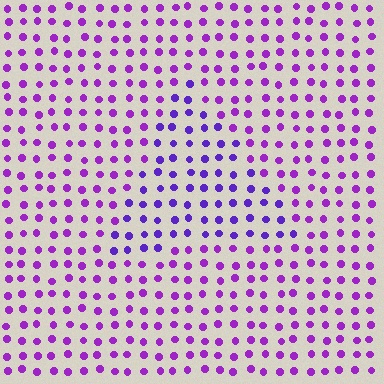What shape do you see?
I see a triangle.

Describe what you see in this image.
The image is filled with small purple elements in a uniform arrangement. A triangle-shaped region is visible where the elements are tinted to a slightly different hue, forming a subtle color boundary.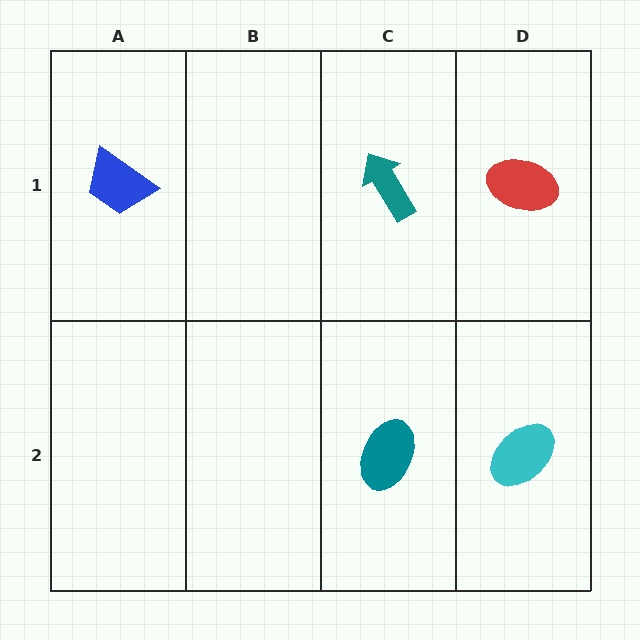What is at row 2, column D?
A cyan ellipse.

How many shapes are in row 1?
3 shapes.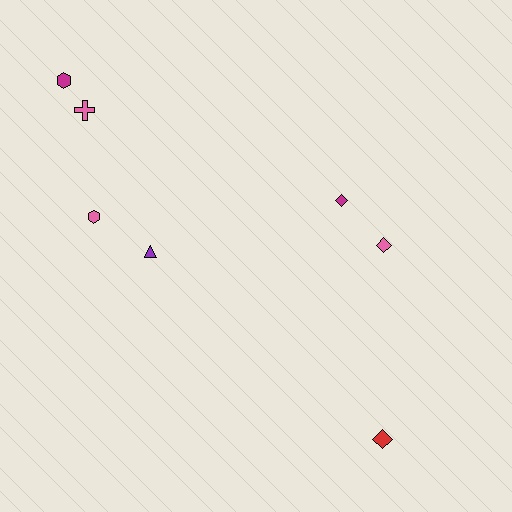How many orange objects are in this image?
There are no orange objects.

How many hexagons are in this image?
There are 2 hexagons.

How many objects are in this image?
There are 7 objects.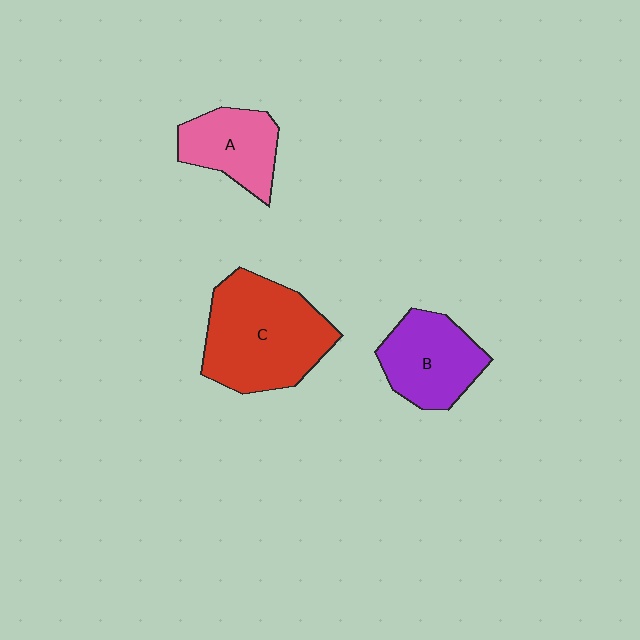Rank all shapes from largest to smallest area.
From largest to smallest: C (red), B (purple), A (pink).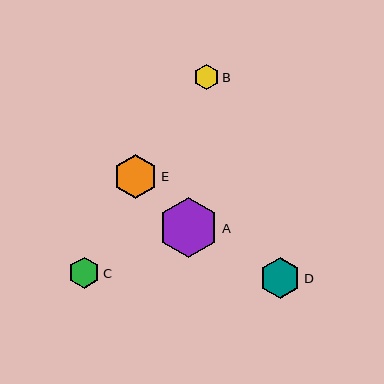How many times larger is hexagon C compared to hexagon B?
Hexagon C is approximately 1.2 times the size of hexagon B.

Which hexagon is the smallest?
Hexagon B is the smallest with a size of approximately 26 pixels.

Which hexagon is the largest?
Hexagon A is the largest with a size of approximately 61 pixels.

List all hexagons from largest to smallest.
From largest to smallest: A, E, D, C, B.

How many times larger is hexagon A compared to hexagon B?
Hexagon A is approximately 2.4 times the size of hexagon B.